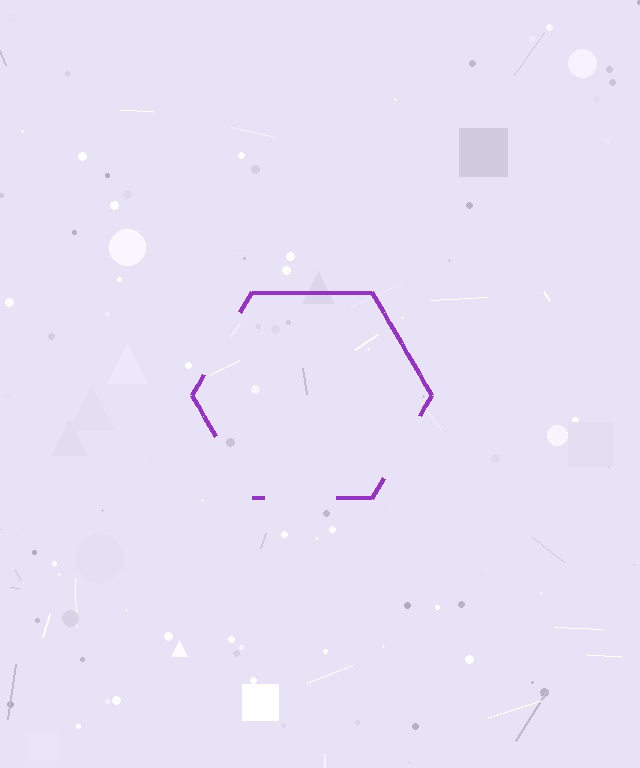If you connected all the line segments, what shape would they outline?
They would outline a hexagon.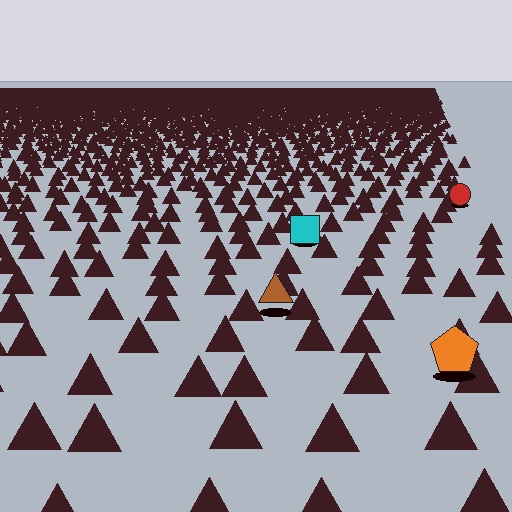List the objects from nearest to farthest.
From nearest to farthest: the orange pentagon, the brown triangle, the cyan square, the red circle.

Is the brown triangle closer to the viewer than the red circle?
Yes. The brown triangle is closer — you can tell from the texture gradient: the ground texture is coarser near it.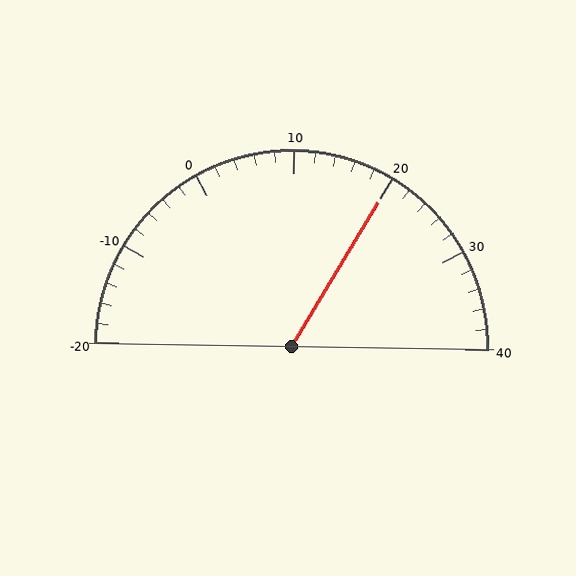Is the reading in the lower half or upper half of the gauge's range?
The reading is in the upper half of the range (-20 to 40).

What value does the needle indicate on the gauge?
The needle indicates approximately 20.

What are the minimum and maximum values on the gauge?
The gauge ranges from -20 to 40.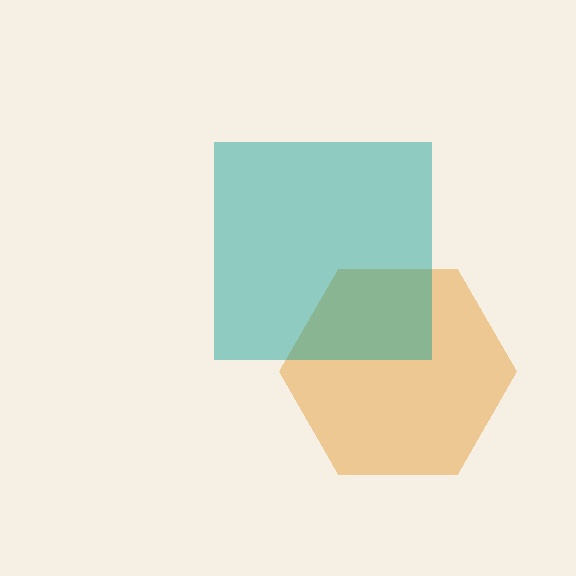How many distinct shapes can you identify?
There are 2 distinct shapes: an orange hexagon, a teal square.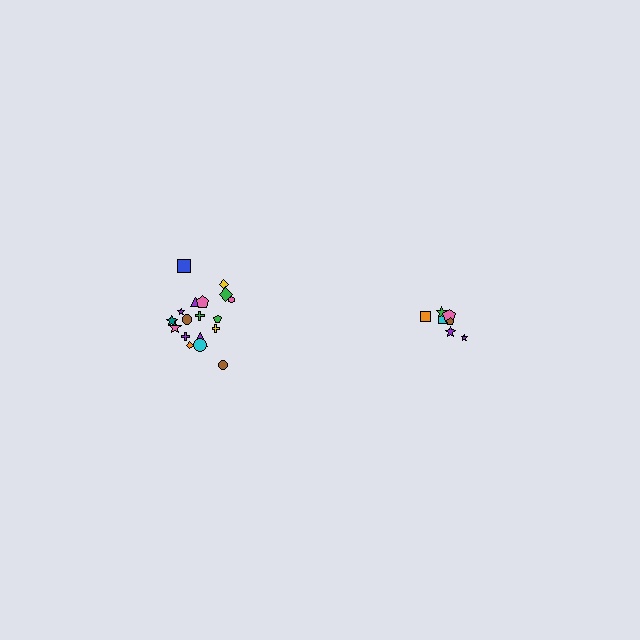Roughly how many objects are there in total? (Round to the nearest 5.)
Roughly 25 objects in total.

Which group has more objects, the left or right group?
The left group.